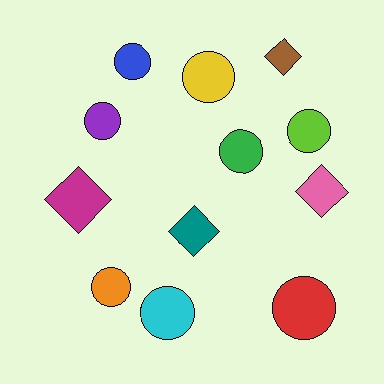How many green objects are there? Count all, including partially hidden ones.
There is 1 green object.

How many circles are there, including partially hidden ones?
There are 8 circles.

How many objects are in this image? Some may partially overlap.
There are 12 objects.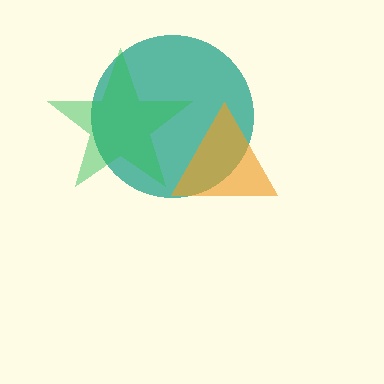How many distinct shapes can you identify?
There are 3 distinct shapes: a teal circle, a green star, an orange triangle.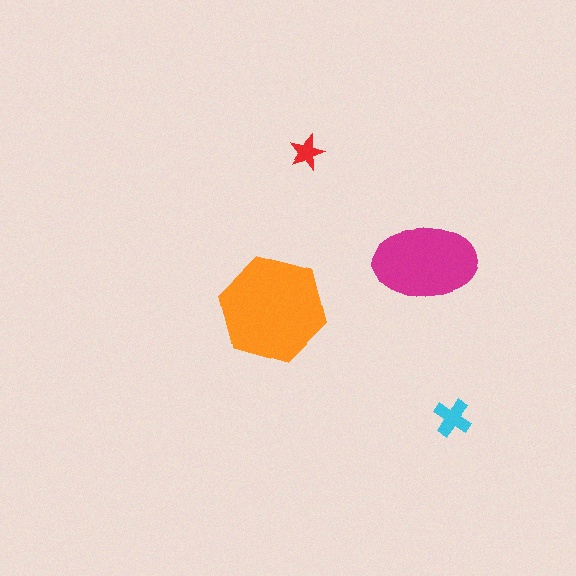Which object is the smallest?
The red star.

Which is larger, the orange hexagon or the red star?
The orange hexagon.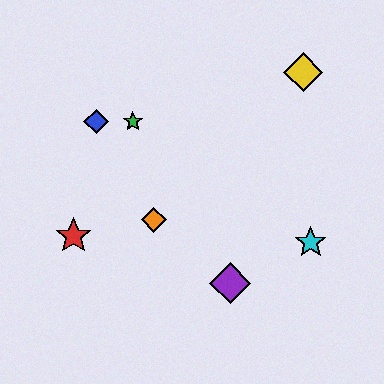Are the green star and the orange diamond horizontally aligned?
No, the green star is at y≈122 and the orange diamond is at y≈220.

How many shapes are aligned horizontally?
2 shapes (the blue diamond, the green star) are aligned horizontally.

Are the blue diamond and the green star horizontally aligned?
Yes, both are at y≈122.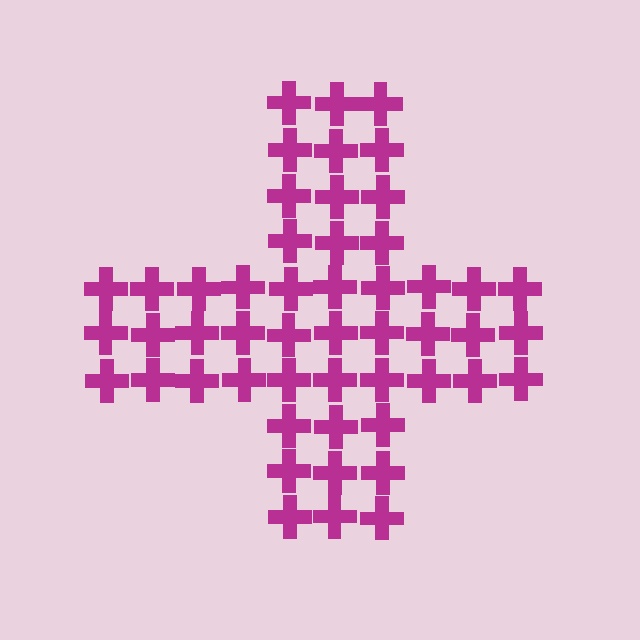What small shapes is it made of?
It is made of small crosses.